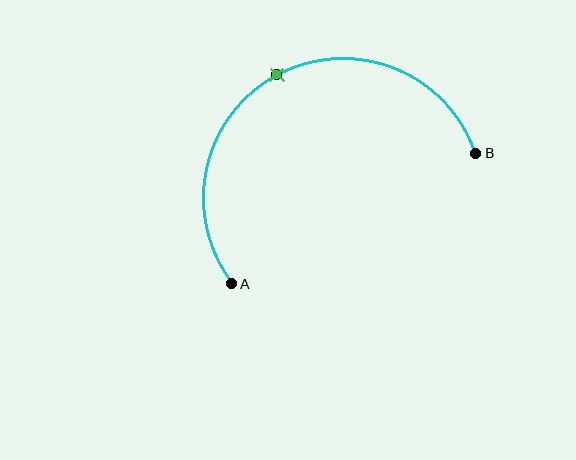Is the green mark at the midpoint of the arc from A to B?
Yes. The green mark lies on the arc at equal arc-length from both A and B — it is the arc midpoint.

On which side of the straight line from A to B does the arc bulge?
The arc bulges above the straight line connecting A and B.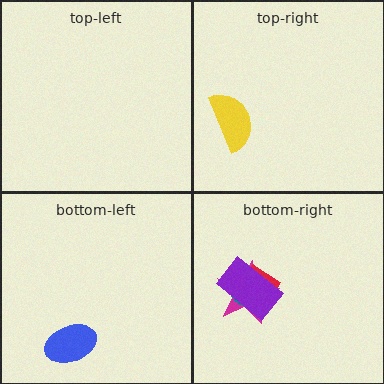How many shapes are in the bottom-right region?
4.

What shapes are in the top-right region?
The yellow semicircle.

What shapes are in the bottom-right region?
The magenta star, the teal circle, the red diamond, the purple rectangle.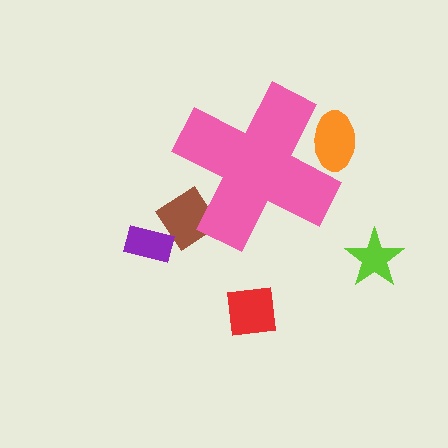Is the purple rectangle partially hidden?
No, the purple rectangle is fully visible.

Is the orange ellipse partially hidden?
Yes, the orange ellipse is partially hidden behind the pink cross.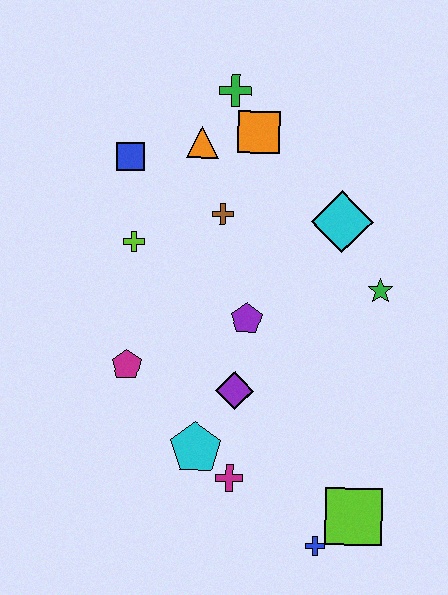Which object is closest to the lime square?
The blue cross is closest to the lime square.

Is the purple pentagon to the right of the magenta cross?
Yes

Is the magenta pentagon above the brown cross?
No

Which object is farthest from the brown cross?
The blue cross is farthest from the brown cross.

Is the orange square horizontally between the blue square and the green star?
Yes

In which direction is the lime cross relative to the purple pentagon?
The lime cross is to the left of the purple pentagon.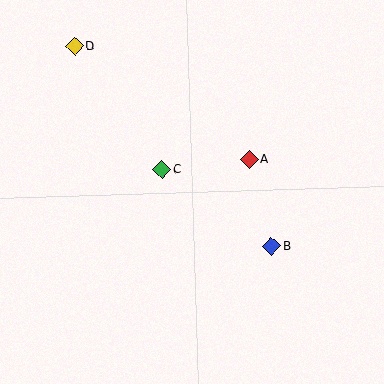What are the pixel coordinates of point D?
Point D is at (74, 46).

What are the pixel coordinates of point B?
Point B is at (271, 246).